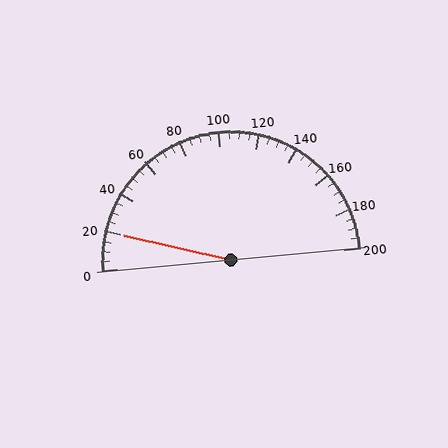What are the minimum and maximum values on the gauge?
The gauge ranges from 0 to 200.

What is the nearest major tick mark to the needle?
The nearest major tick mark is 20.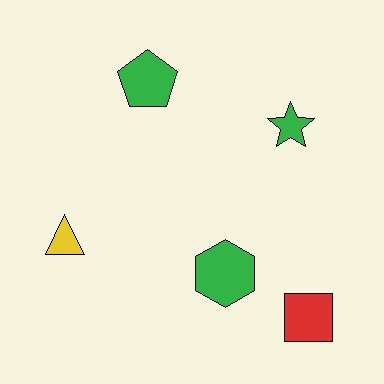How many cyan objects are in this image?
There are no cyan objects.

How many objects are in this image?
There are 5 objects.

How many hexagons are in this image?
There is 1 hexagon.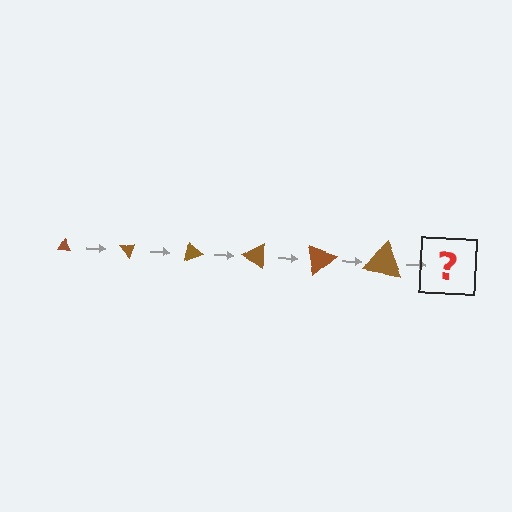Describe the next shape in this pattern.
It should be a triangle, larger than the previous one and rotated 300 degrees from the start.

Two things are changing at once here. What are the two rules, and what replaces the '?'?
The two rules are that the triangle grows larger each step and it rotates 50 degrees each step. The '?' should be a triangle, larger than the previous one and rotated 300 degrees from the start.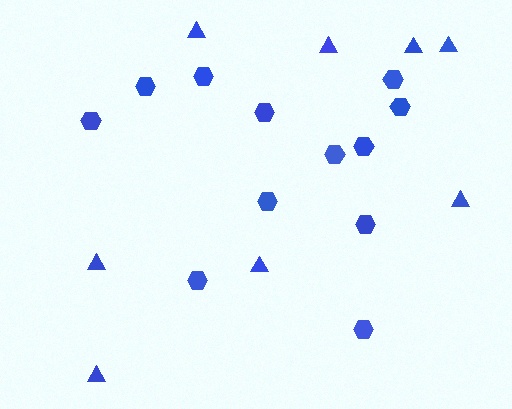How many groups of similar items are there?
There are 2 groups: one group of triangles (8) and one group of hexagons (12).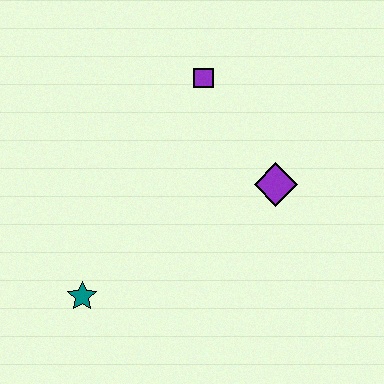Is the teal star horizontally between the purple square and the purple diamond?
No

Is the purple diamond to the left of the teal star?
No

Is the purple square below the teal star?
No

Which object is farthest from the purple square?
The teal star is farthest from the purple square.